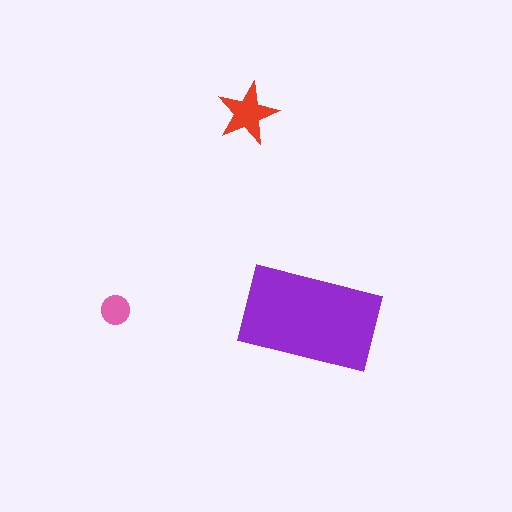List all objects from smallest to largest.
The pink circle, the red star, the purple rectangle.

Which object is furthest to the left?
The pink circle is leftmost.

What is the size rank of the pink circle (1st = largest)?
3rd.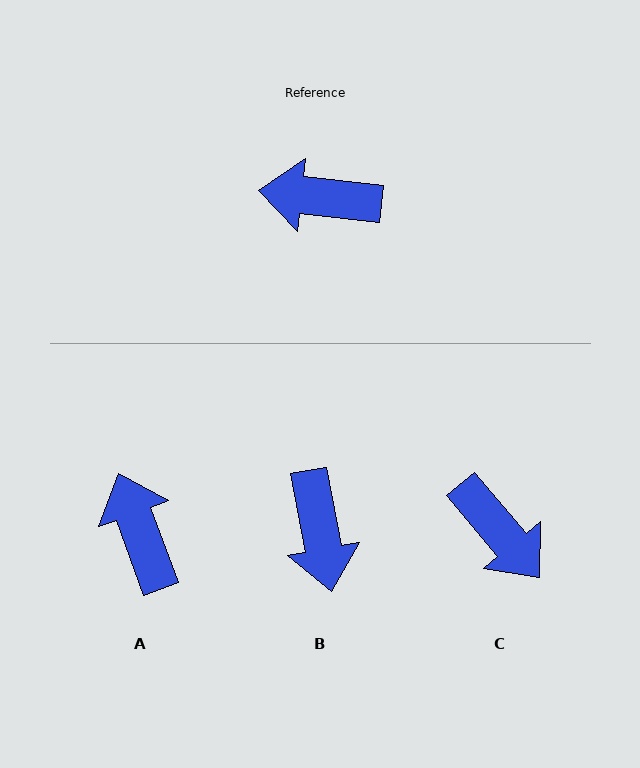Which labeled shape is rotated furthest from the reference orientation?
C, about 137 degrees away.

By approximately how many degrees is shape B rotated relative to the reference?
Approximately 107 degrees counter-clockwise.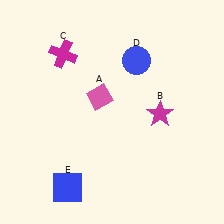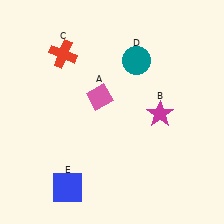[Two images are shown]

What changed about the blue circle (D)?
In Image 1, D is blue. In Image 2, it changed to teal.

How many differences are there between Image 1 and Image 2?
There are 2 differences between the two images.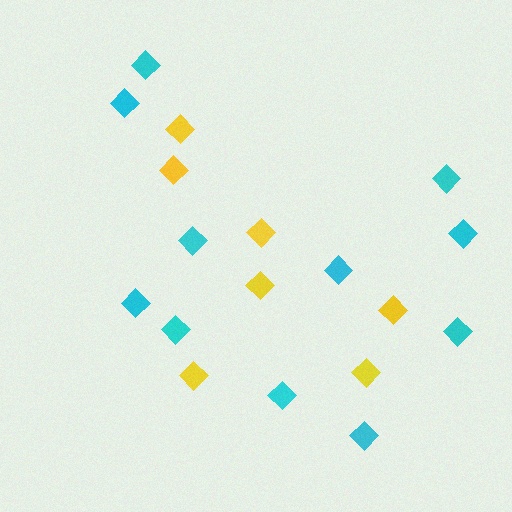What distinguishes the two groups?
There are 2 groups: one group of cyan diamonds (11) and one group of yellow diamonds (7).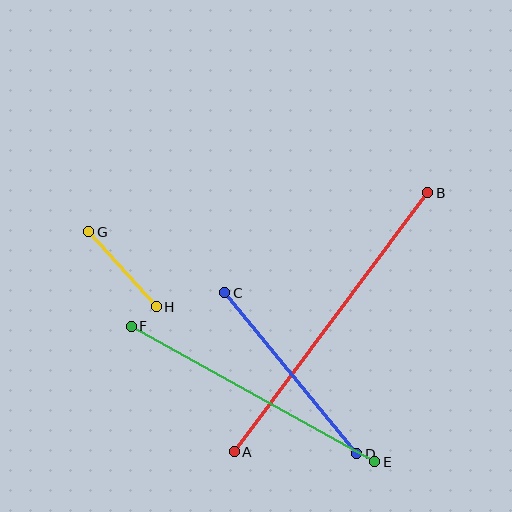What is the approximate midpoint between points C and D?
The midpoint is at approximately (291, 373) pixels.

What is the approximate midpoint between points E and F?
The midpoint is at approximately (253, 394) pixels.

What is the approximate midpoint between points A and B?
The midpoint is at approximately (331, 322) pixels.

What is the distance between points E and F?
The distance is approximately 279 pixels.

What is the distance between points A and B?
The distance is approximately 324 pixels.